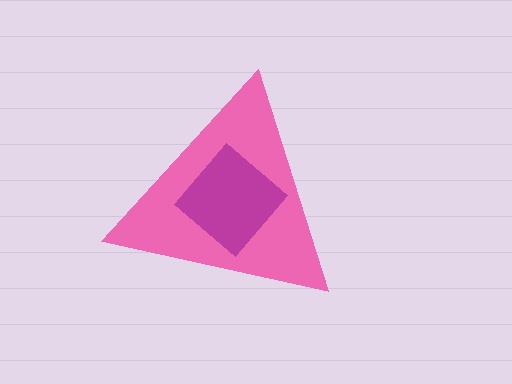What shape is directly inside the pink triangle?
The magenta diamond.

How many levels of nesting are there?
2.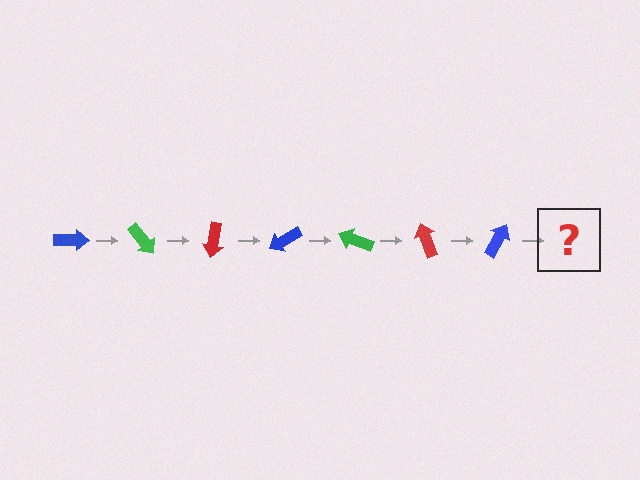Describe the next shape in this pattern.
It should be a green arrow, rotated 350 degrees from the start.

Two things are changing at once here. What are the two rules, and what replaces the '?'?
The two rules are that it rotates 50 degrees each step and the color cycles through blue, green, and red. The '?' should be a green arrow, rotated 350 degrees from the start.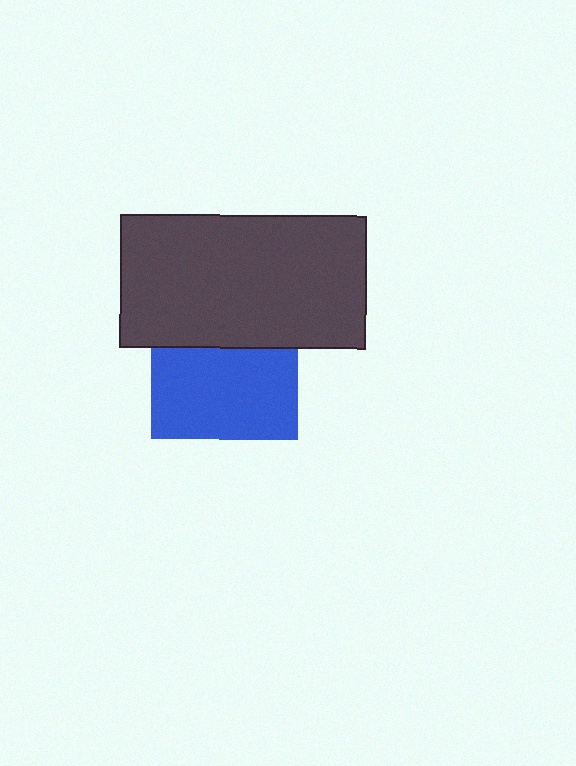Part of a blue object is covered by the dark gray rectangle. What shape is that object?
It is a square.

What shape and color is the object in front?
The object in front is a dark gray rectangle.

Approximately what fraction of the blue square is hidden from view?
Roughly 38% of the blue square is hidden behind the dark gray rectangle.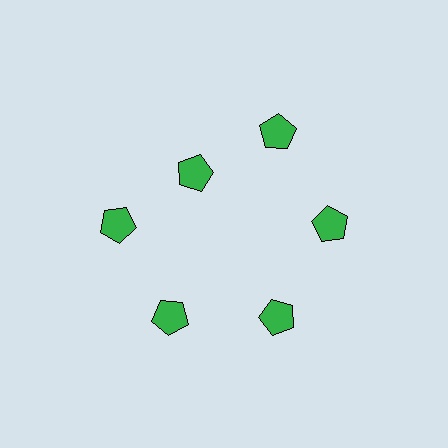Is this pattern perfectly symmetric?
No. The 6 green pentagons are arranged in a ring, but one element near the 11 o'clock position is pulled inward toward the center, breaking the 6-fold rotational symmetry.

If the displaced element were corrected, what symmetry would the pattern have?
It would have 6-fold rotational symmetry — the pattern would map onto itself every 60 degrees.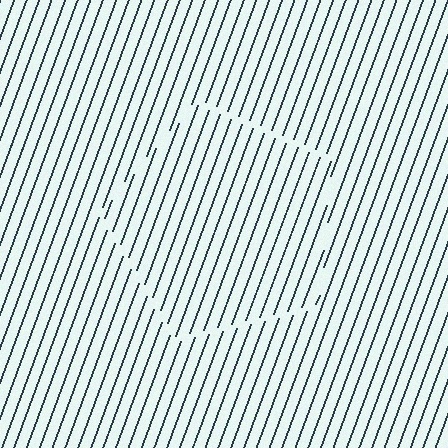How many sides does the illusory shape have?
5 sides — the line-ends trace a pentagon.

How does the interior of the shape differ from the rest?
The interior of the shape contains the same grating, shifted by half a period — the contour is defined by the phase discontinuity where line-ends from the inner and outer gratings abut.